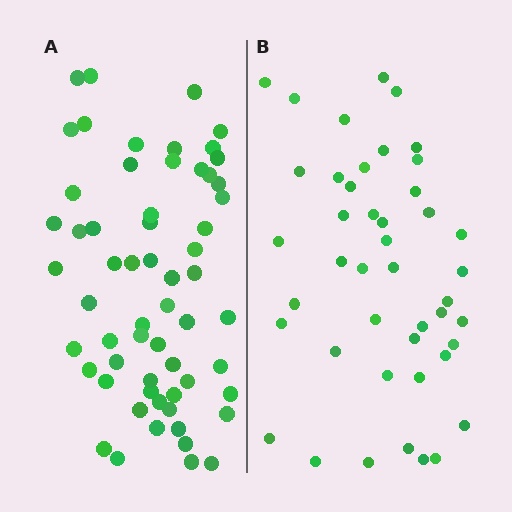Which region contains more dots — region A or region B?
Region A (the left region) has more dots.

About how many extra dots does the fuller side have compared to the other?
Region A has approximately 15 more dots than region B.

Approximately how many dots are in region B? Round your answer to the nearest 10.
About 40 dots. (The exact count is 44, which rounds to 40.)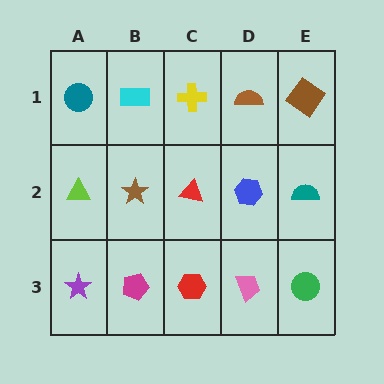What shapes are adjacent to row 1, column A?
A lime triangle (row 2, column A), a cyan rectangle (row 1, column B).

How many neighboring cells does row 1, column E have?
2.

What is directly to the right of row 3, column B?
A red hexagon.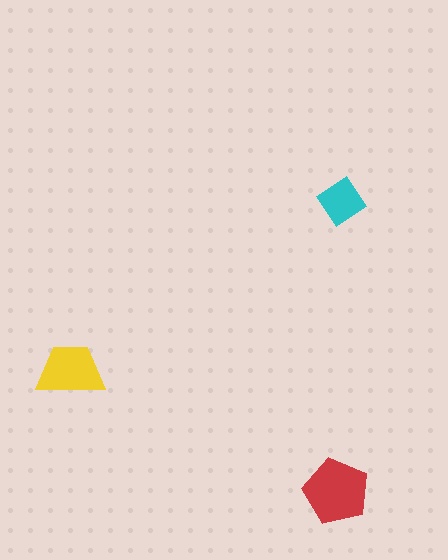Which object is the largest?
The red pentagon.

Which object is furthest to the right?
The cyan diamond is rightmost.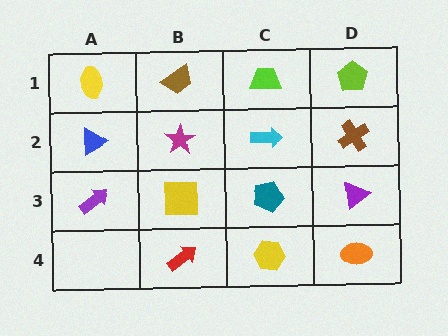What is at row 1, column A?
A yellow ellipse.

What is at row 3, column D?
A purple triangle.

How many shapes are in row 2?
4 shapes.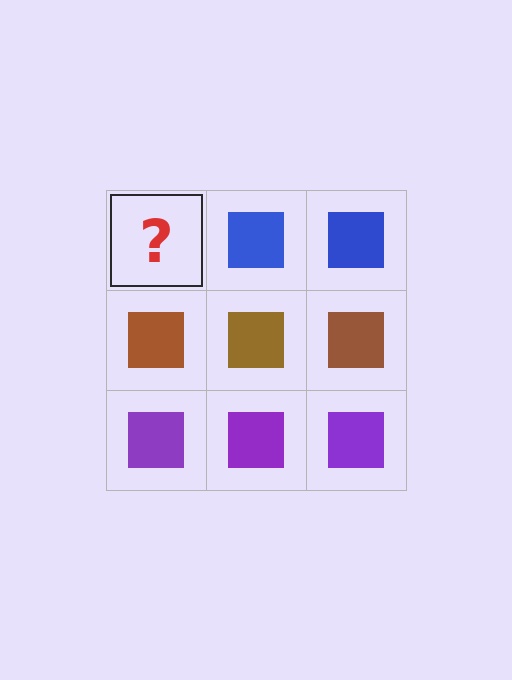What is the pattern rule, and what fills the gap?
The rule is that each row has a consistent color. The gap should be filled with a blue square.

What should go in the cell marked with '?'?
The missing cell should contain a blue square.